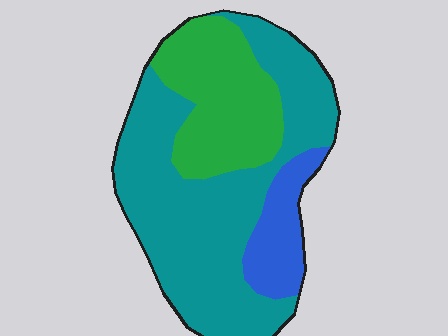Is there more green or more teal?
Teal.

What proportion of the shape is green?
Green takes up about one quarter (1/4) of the shape.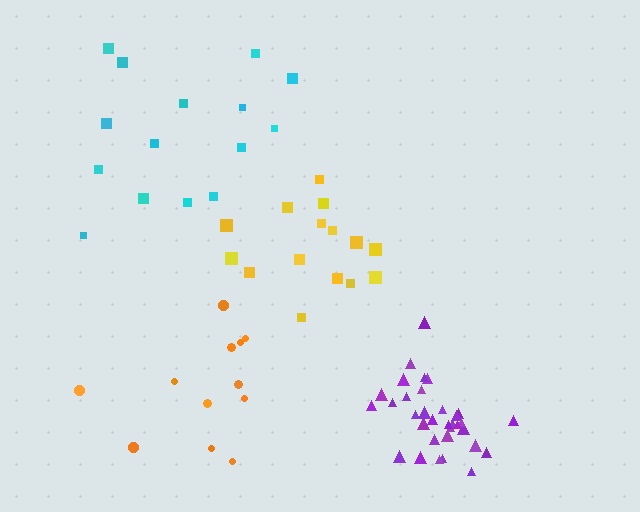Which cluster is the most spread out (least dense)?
Orange.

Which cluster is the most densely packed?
Purple.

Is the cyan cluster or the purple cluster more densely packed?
Purple.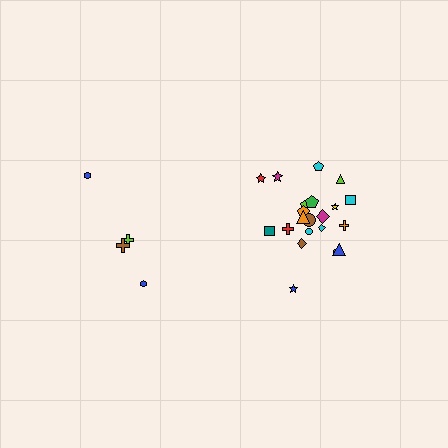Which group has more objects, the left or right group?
The right group.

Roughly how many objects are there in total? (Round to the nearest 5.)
Roughly 25 objects in total.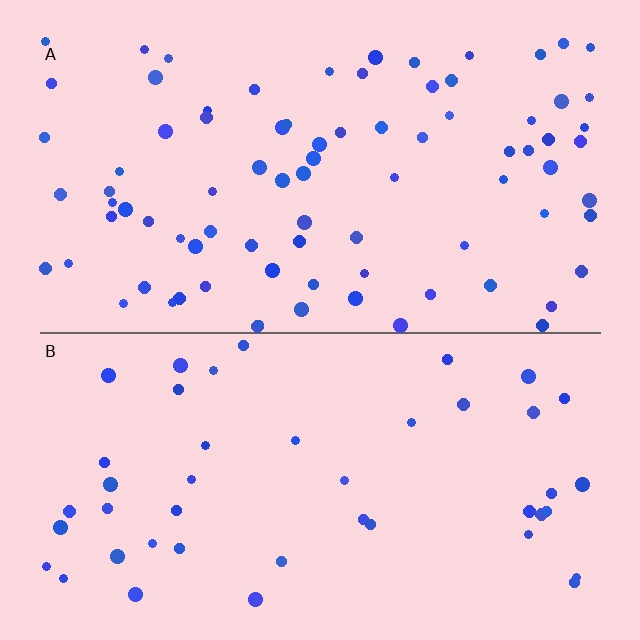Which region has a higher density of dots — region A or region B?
A (the top).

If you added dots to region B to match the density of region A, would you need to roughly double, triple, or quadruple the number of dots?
Approximately double.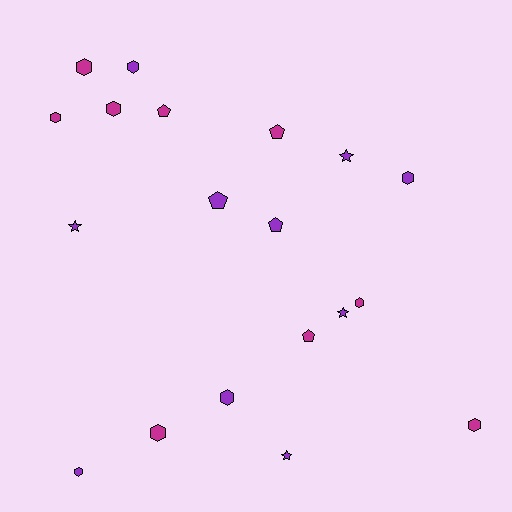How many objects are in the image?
There are 19 objects.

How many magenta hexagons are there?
There are 6 magenta hexagons.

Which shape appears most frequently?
Hexagon, with 10 objects.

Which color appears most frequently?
Purple, with 10 objects.